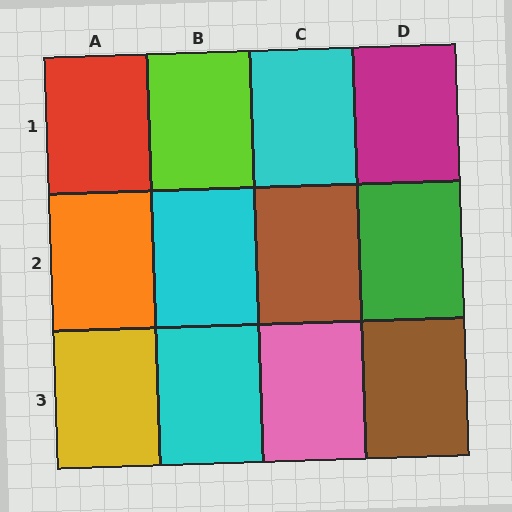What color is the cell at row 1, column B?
Lime.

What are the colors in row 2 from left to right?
Orange, cyan, brown, green.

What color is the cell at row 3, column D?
Brown.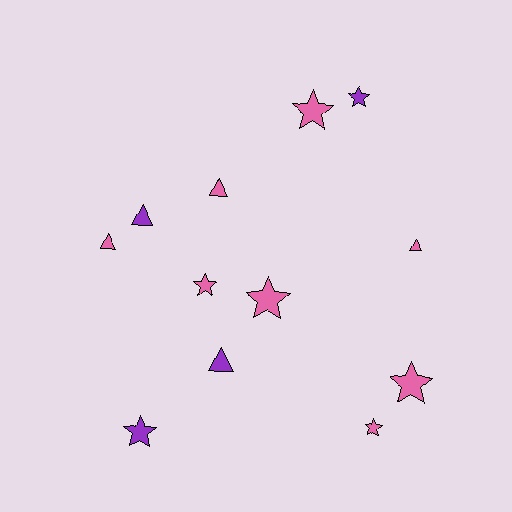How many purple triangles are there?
There are 2 purple triangles.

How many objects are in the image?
There are 12 objects.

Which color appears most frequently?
Pink, with 8 objects.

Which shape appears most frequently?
Star, with 7 objects.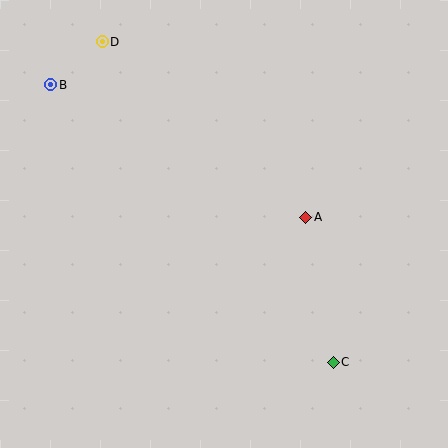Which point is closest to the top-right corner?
Point A is closest to the top-right corner.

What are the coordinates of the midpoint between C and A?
The midpoint between C and A is at (319, 290).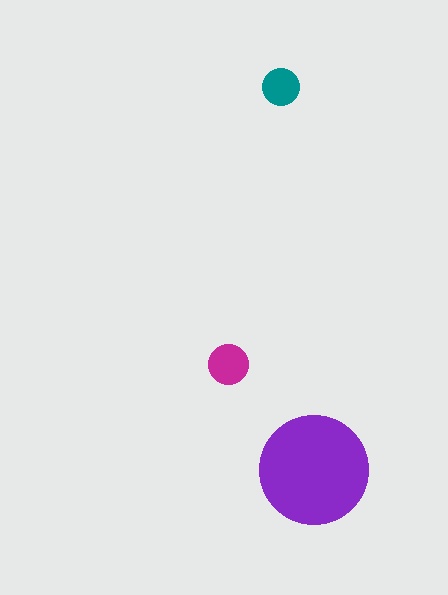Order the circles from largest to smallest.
the purple one, the magenta one, the teal one.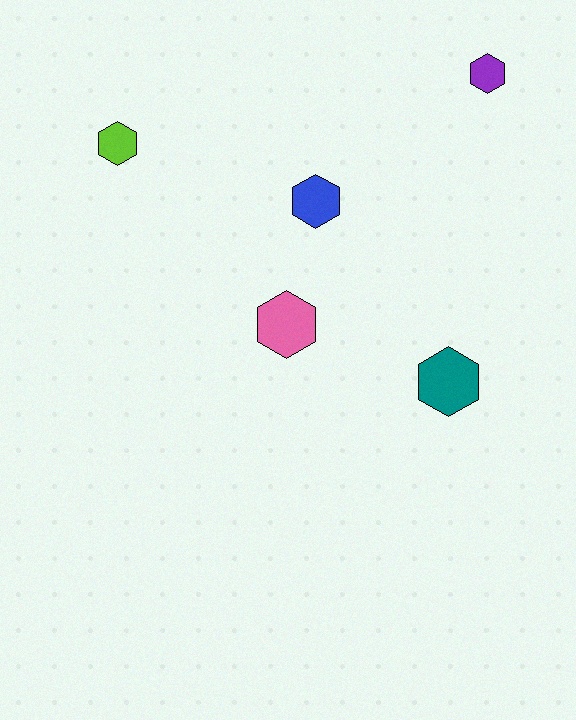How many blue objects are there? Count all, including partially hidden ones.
There is 1 blue object.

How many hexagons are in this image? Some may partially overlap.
There are 5 hexagons.